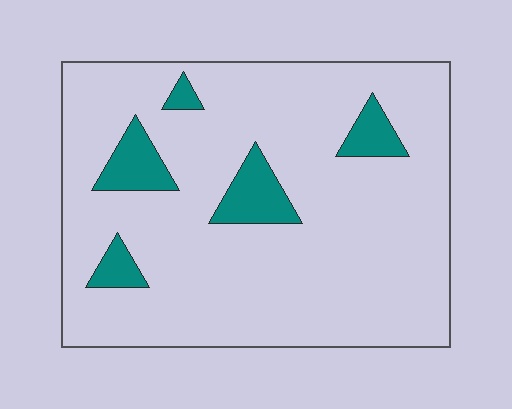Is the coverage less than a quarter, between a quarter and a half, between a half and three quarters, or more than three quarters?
Less than a quarter.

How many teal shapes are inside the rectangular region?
5.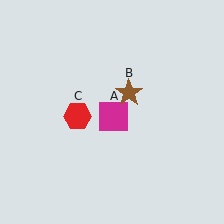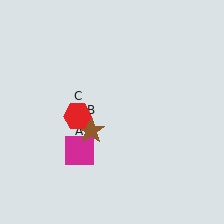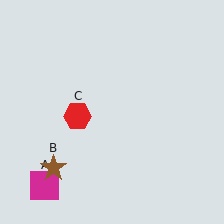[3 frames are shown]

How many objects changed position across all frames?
2 objects changed position: magenta square (object A), brown star (object B).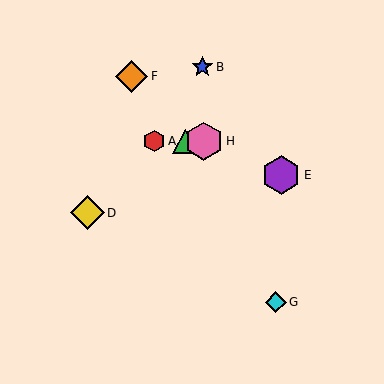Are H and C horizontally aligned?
Yes, both are at y≈141.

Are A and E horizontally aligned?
No, A is at y≈141 and E is at y≈175.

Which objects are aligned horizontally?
Objects A, C, H are aligned horizontally.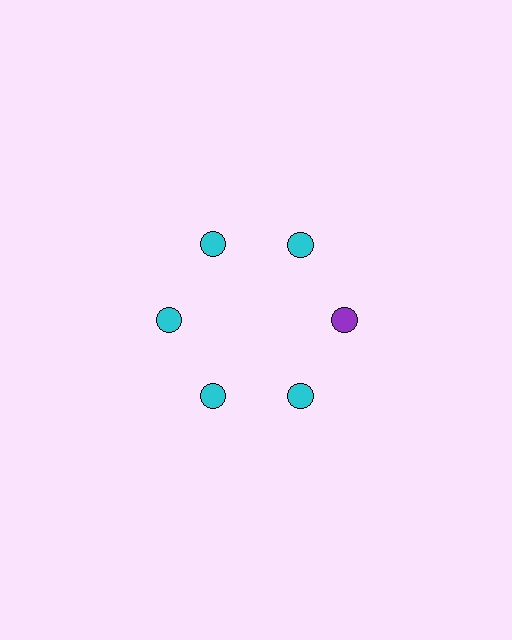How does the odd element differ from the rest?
It has a different color: purple instead of cyan.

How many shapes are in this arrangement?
There are 6 shapes arranged in a ring pattern.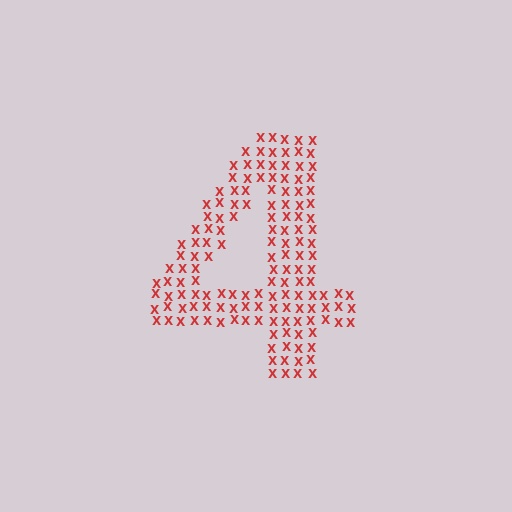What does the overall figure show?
The overall figure shows the digit 4.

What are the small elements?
The small elements are letter X's.